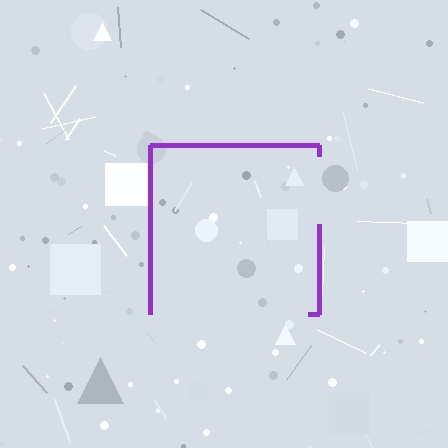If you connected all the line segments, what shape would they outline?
They would outline a square.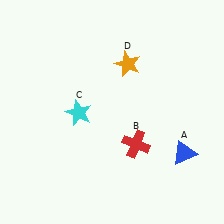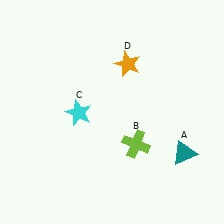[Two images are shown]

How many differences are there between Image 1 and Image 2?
There are 2 differences between the two images.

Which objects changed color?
A changed from blue to teal. B changed from red to lime.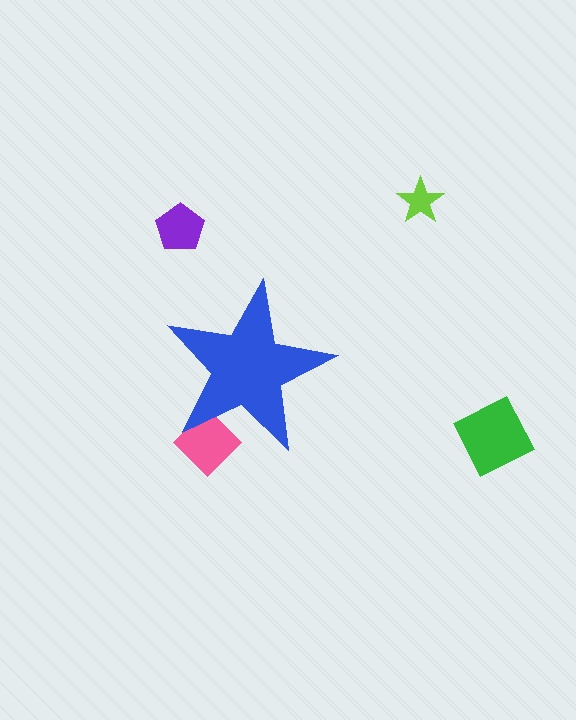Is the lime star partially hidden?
No, the lime star is fully visible.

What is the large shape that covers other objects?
A blue star.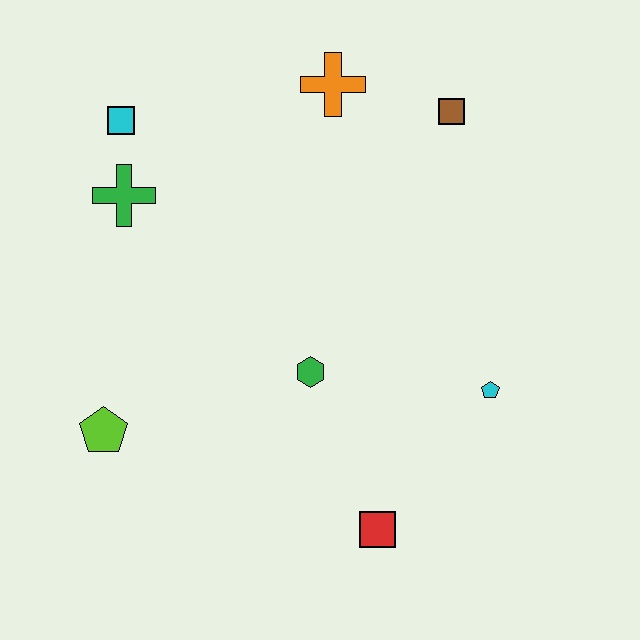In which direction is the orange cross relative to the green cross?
The orange cross is to the right of the green cross.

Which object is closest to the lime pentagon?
The green hexagon is closest to the lime pentagon.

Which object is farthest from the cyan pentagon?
The cyan square is farthest from the cyan pentagon.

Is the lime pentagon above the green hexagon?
No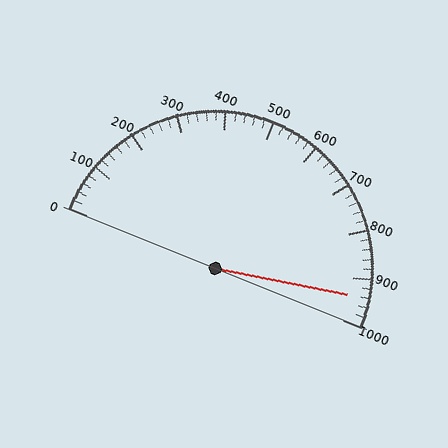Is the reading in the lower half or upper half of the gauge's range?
The reading is in the upper half of the range (0 to 1000).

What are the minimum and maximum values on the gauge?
The gauge ranges from 0 to 1000.